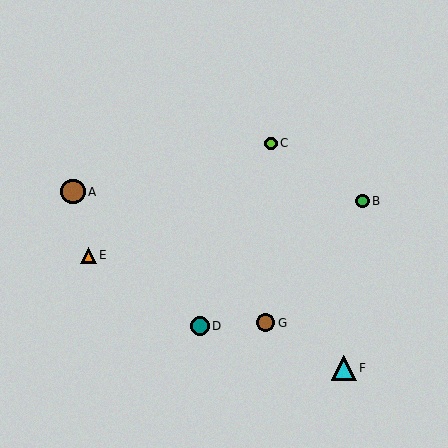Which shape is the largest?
The cyan triangle (labeled F) is the largest.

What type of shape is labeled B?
Shape B is a green circle.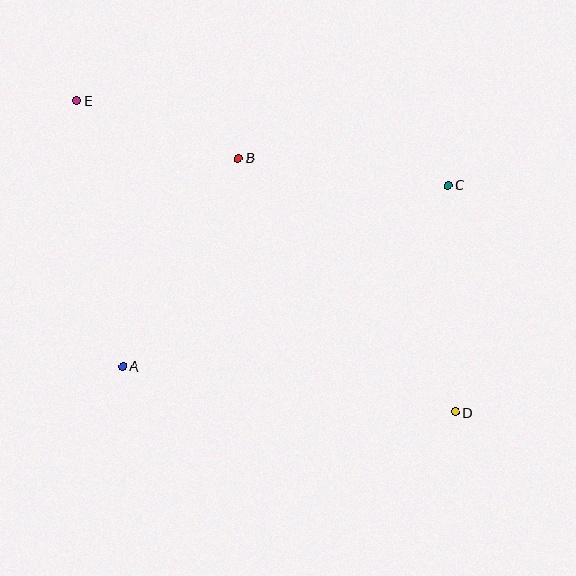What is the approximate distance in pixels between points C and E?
The distance between C and E is approximately 381 pixels.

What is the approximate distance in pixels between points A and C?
The distance between A and C is approximately 372 pixels.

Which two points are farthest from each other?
Points D and E are farthest from each other.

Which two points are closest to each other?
Points B and E are closest to each other.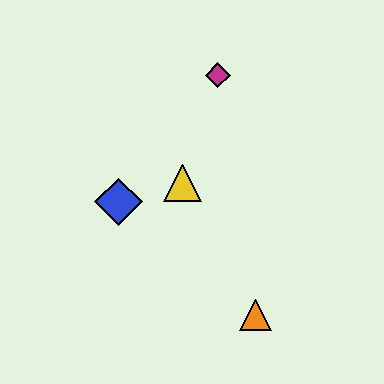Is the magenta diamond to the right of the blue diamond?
Yes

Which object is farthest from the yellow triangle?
The orange triangle is farthest from the yellow triangle.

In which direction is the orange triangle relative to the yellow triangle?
The orange triangle is below the yellow triangle.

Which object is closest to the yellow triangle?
The blue diamond is closest to the yellow triangle.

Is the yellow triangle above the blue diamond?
Yes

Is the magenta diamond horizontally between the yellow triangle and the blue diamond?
No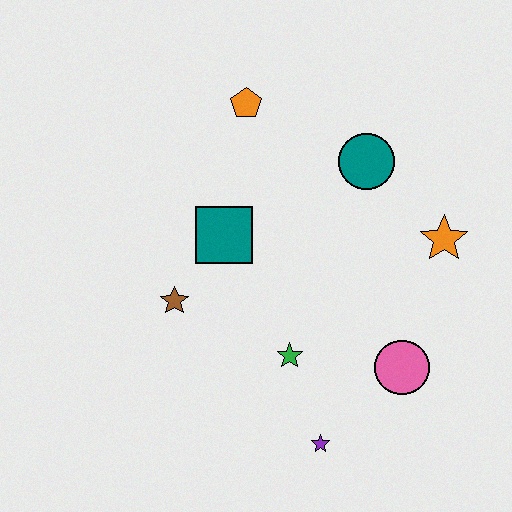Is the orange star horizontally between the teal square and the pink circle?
No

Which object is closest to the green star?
The purple star is closest to the green star.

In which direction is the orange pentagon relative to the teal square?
The orange pentagon is above the teal square.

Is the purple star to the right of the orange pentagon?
Yes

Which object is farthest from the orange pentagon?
The purple star is farthest from the orange pentagon.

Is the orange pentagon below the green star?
No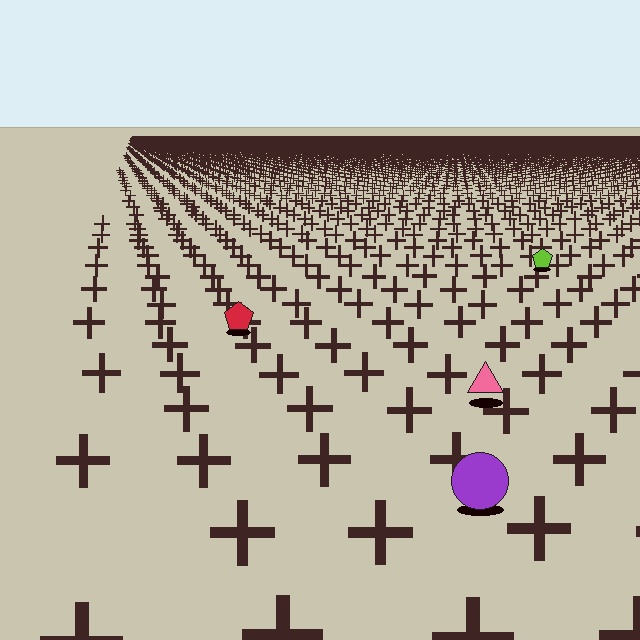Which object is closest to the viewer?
The purple circle is closest. The texture marks near it are larger and more spread out.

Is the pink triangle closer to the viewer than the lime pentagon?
Yes. The pink triangle is closer — you can tell from the texture gradient: the ground texture is coarser near it.